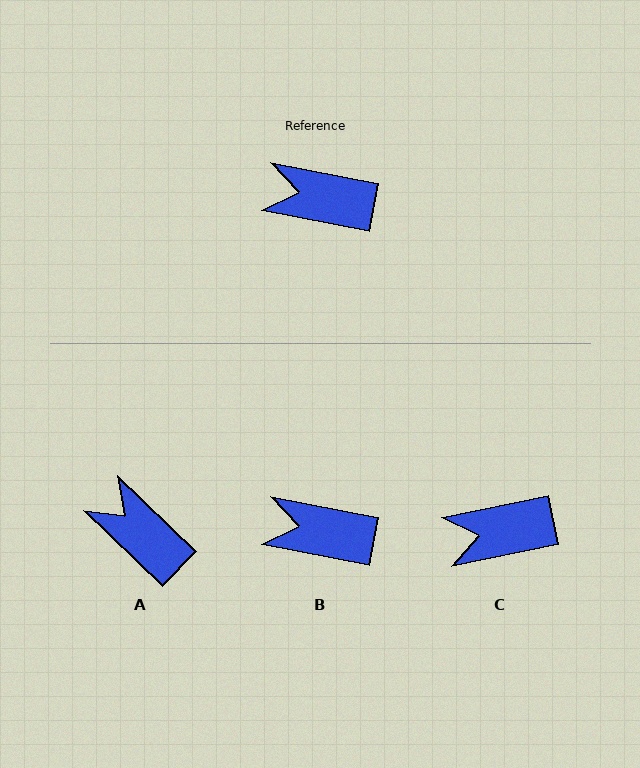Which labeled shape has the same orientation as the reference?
B.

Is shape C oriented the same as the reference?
No, it is off by about 23 degrees.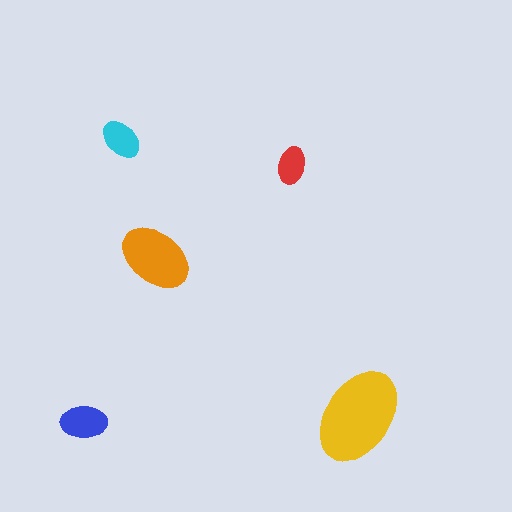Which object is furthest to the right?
The yellow ellipse is rightmost.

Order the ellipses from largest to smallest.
the yellow one, the orange one, the blue one, the cyan one, the red one.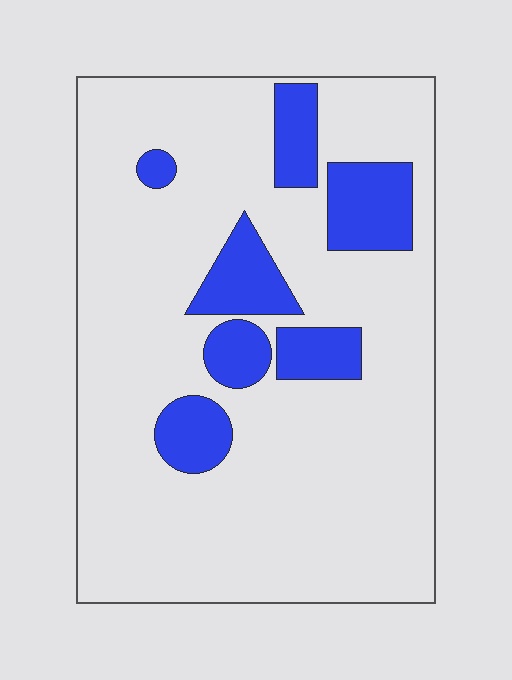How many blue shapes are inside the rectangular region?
7.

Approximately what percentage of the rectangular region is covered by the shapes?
Approximately 15%.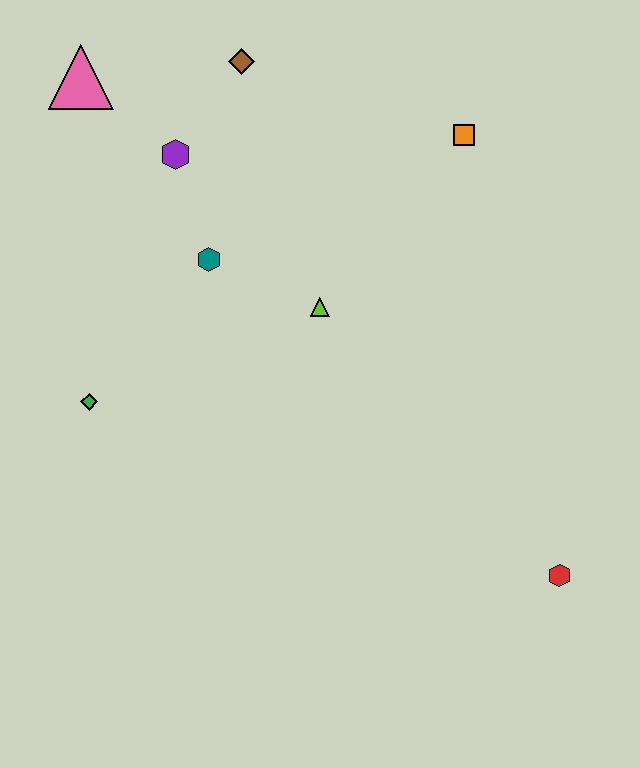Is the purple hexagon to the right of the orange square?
No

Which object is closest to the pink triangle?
The purple hexagon is closest to the pink triangle.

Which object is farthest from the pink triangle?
The red hexagon is farthest from the pink triangle.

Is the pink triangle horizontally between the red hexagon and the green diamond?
No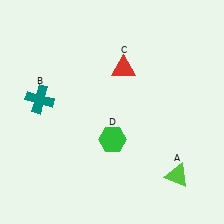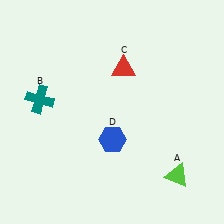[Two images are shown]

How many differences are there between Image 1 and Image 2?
There is 1 difference between the two images.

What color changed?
The hexagon (D) changed from green in Image 1 to blue in Image 2.